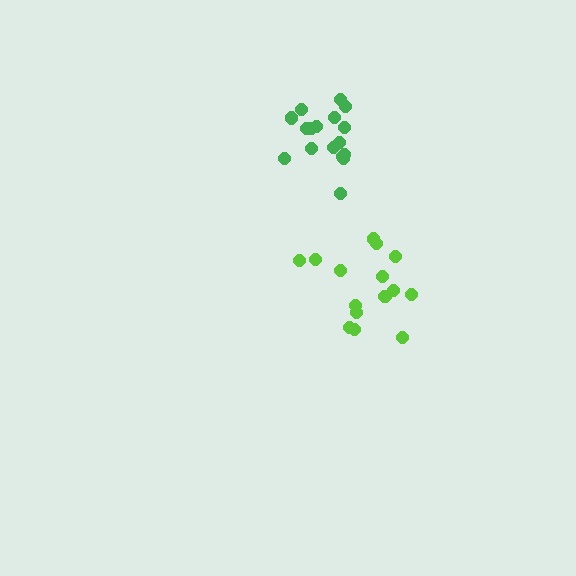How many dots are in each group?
Group 1: 15 dots, Group 2: 17 dots (32 total).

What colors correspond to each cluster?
The clusters are colored: lime, green.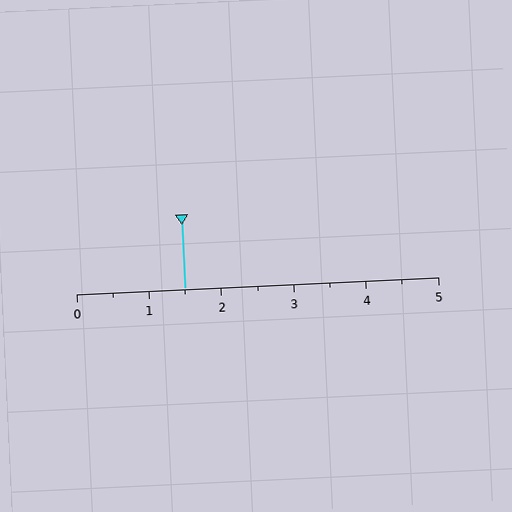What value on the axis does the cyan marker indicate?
The marker indicates approximately 1.5.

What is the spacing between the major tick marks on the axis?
The major ticks are spaced 1 apart.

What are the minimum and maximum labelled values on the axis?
The axis runs from 0 to 5.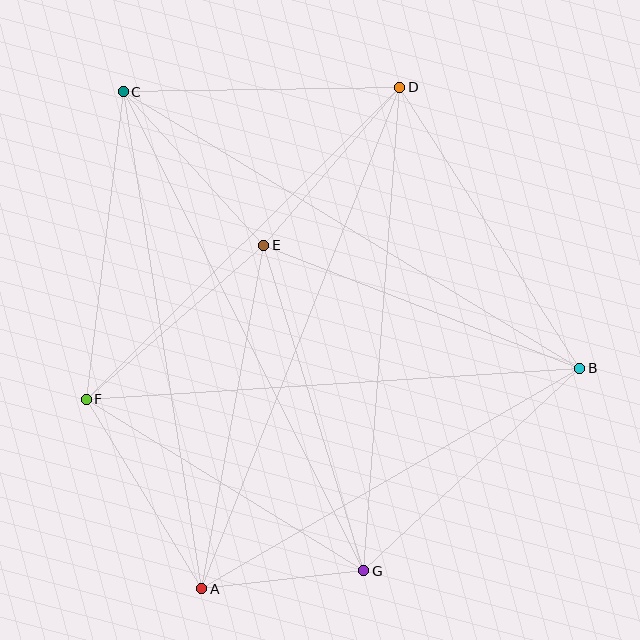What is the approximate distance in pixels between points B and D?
The distance between B and D is approximately 334 pixels.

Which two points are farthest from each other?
Points A and D are farthest from each other.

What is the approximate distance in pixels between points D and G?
The distance between D and G is approximately 485 pixels.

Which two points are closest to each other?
Points A and G are closest to each other.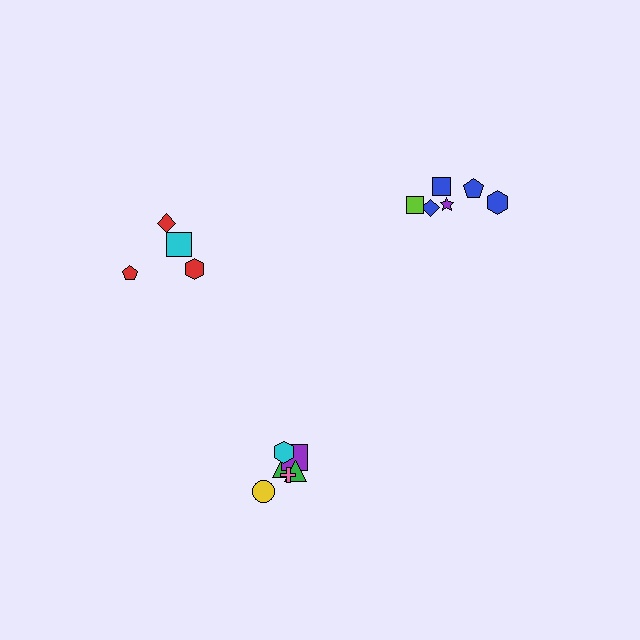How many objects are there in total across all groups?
There are 16 objects.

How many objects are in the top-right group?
There are 6 objects.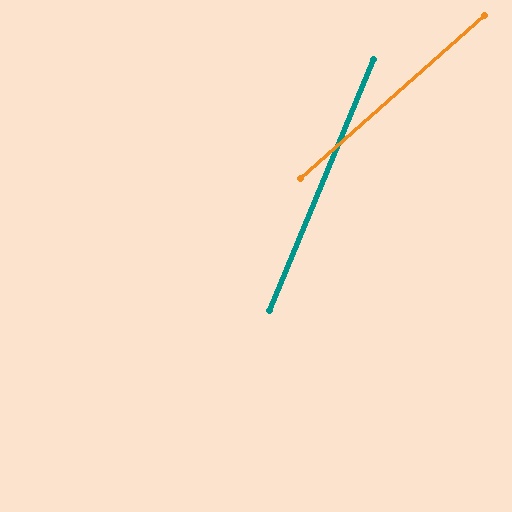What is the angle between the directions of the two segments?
Approximately 26 degrees.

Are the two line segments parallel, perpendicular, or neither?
Neither parallel nor perpendicular — they differ by about 26°.